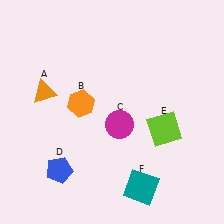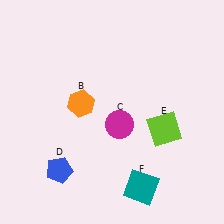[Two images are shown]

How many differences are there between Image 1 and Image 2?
There is 1 difference between the two images.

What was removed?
The orange triangle (A) was removed in Image 2.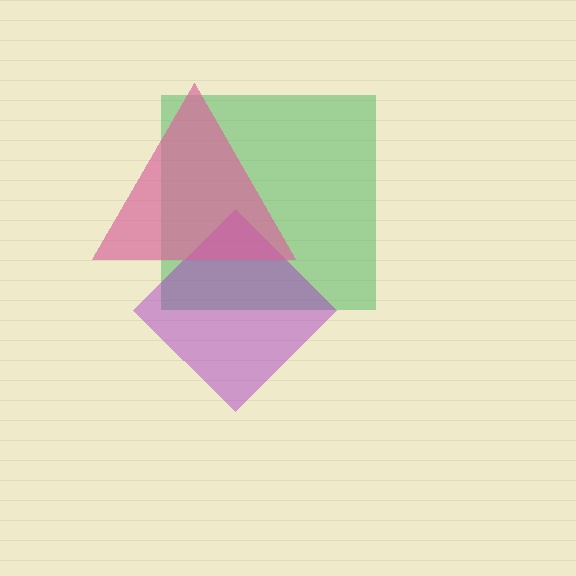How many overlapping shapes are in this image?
There are 3 overlapping shapes in the image.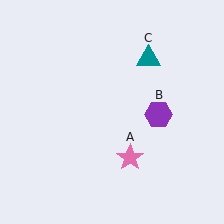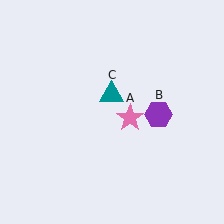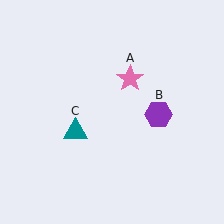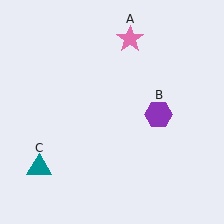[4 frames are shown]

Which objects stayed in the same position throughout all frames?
Purple hexagon (object B) remained stationary.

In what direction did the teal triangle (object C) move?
The teal triangle (object C) moved down and to the left.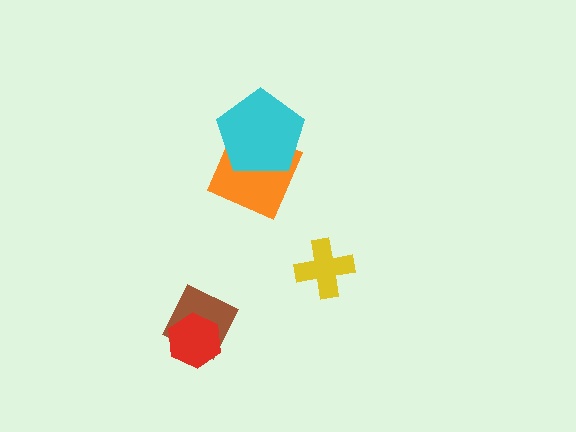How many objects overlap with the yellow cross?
0 objects overlap with the yellow cross.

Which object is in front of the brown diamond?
The red hexagon is in front of the brown diamond.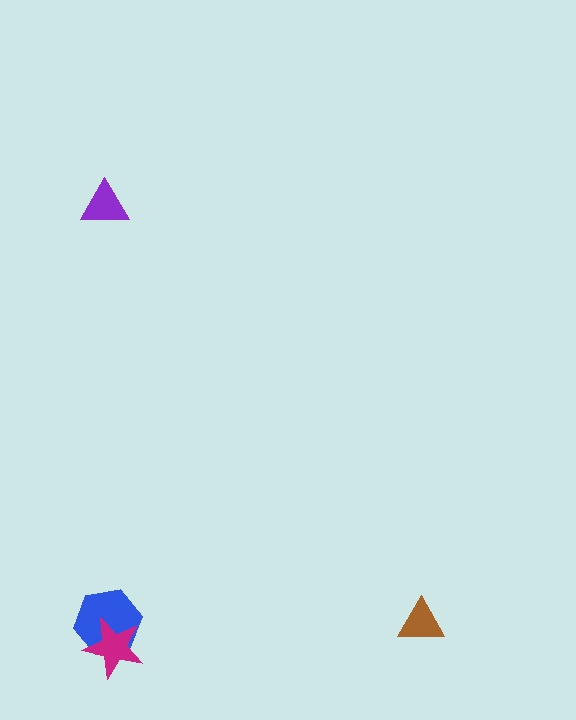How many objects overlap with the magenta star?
1 object overlaps with the magenta star.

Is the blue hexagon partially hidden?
Yes, it is partially covered by another shape.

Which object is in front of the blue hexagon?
The magenta star is in front of the blue hexagon.